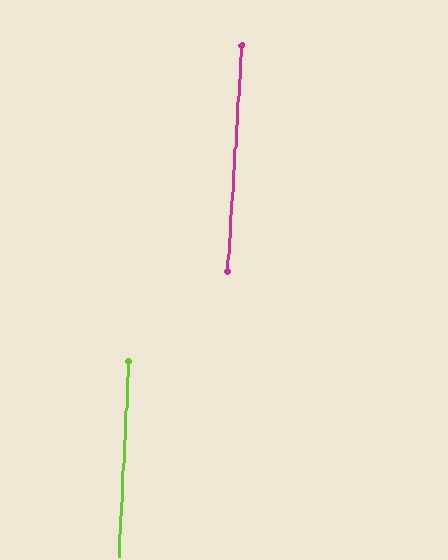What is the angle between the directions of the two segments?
Approximately 1 degree.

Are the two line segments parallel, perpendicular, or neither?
Parallel — their directions differ by only 0.9°.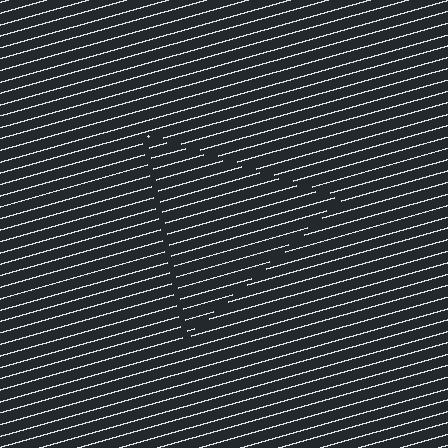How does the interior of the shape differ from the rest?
The interior of the shape contains the same grating, shifted by half a period — the contour is defined by the phase discontinuity where line-ends from the inner and outer gratings abut.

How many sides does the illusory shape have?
3 sides — the line-ends trace a triangle.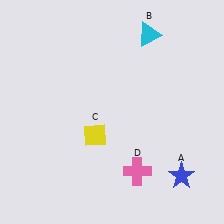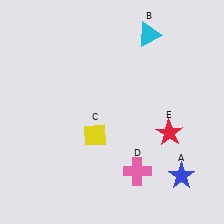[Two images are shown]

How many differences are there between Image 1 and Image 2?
There is 1 difference between the two images.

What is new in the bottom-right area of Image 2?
A red star (E) was added in the bottom-right area of Image 2.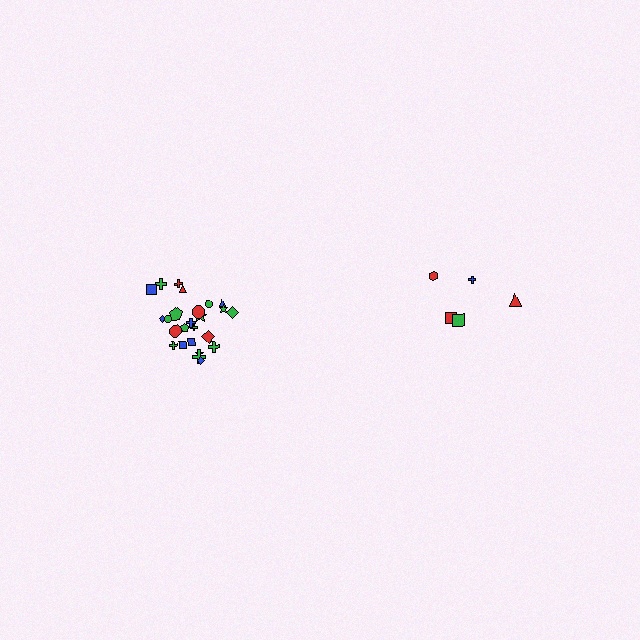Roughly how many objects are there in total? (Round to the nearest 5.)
Roughly 30 objects in total.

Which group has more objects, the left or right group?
The left group.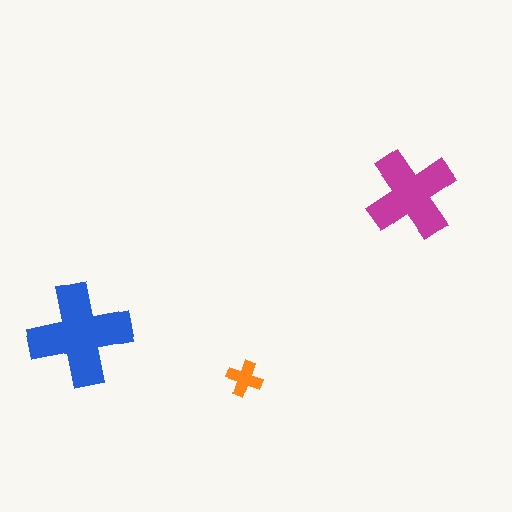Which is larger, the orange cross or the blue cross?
The blue one.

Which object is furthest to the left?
The blue cross is leftmost.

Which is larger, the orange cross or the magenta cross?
The magenta one.